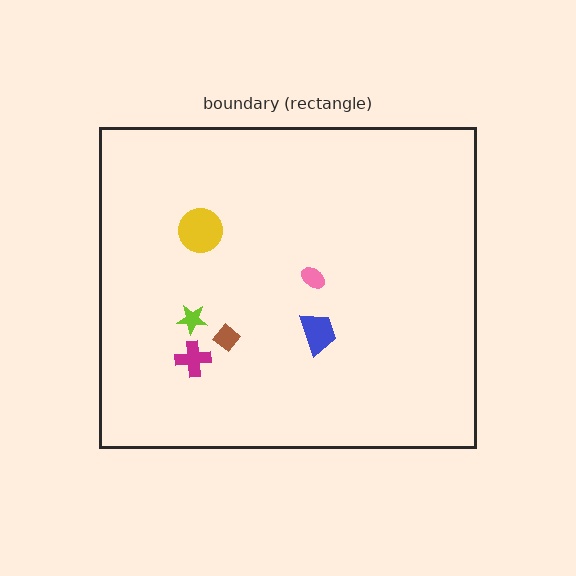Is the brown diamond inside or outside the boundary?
Inside.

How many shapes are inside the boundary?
6 inside, 0 outside.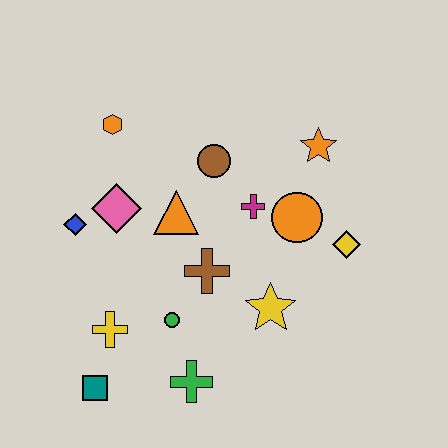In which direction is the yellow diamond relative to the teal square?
The yellow diamond is to the right of the teal square.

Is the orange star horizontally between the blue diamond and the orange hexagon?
No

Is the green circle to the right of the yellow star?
No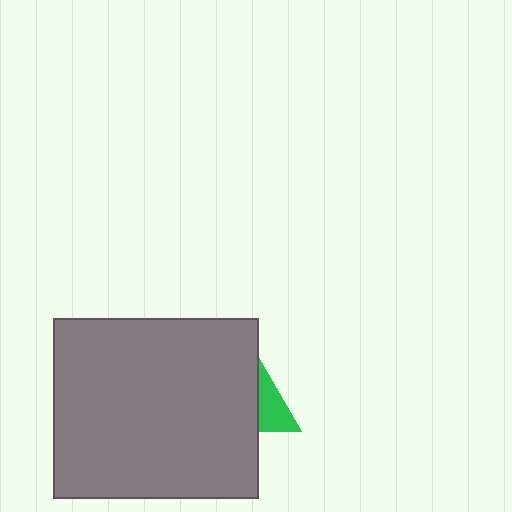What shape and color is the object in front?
The object in front is a gray rectangle.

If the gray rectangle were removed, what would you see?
You would see the complete green triangle.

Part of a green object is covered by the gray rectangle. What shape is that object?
It is a triangle.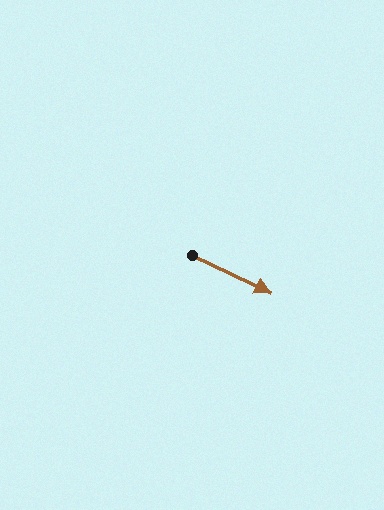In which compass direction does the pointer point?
Southeast.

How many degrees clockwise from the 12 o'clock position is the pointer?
Approximately 116 degrees.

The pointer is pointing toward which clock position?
Roughly 4 o'clock.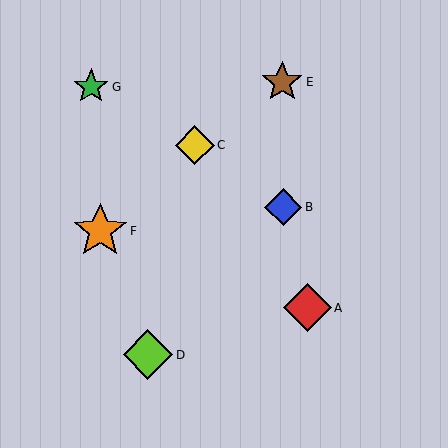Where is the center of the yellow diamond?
The center of the yellow diamond is at (195, 145).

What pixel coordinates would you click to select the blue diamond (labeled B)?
Click at (283, 207) to select the blue diamond B.